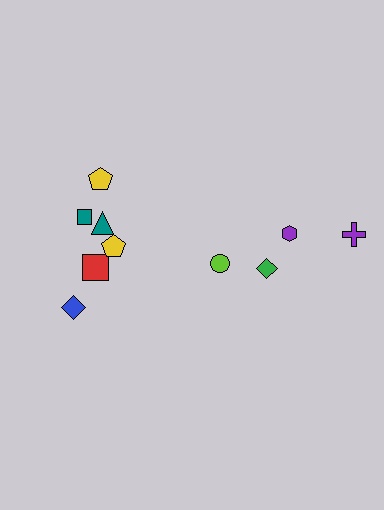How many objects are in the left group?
There are 6 objects.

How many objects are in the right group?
There are 4 objects.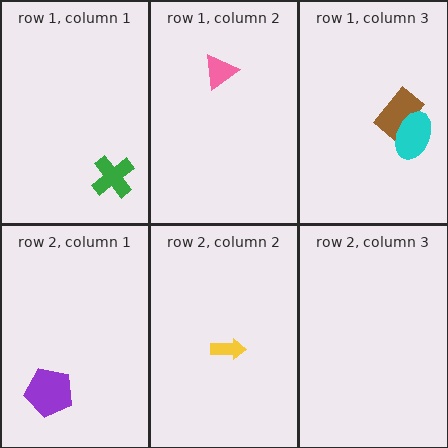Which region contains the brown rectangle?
The row 1, column 3 region.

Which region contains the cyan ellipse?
The row 1, column 3 region.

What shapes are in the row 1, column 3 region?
The brown rectangle, the cyan ellipse.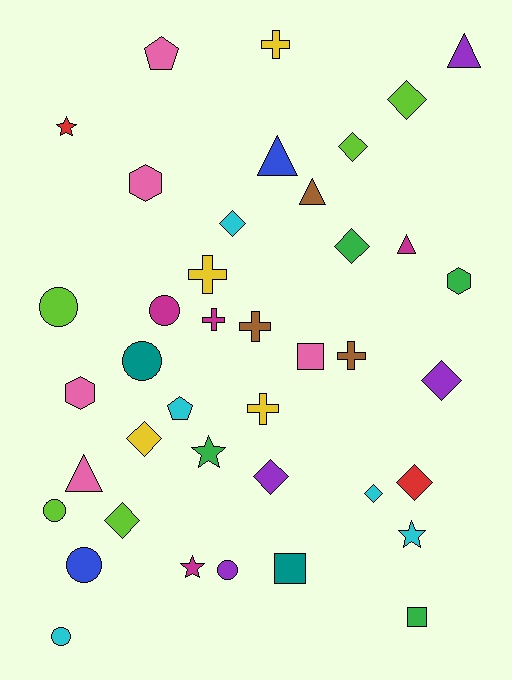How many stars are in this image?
There are 4 stars.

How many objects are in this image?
There are 40 objects.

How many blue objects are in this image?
There are 2 blue objects.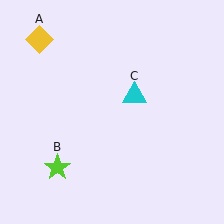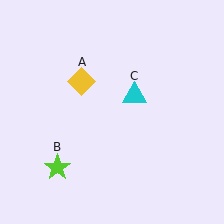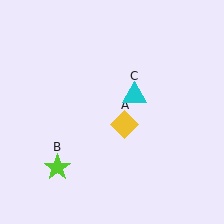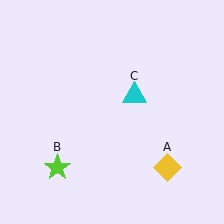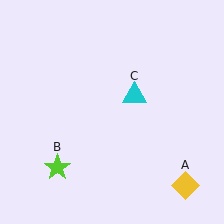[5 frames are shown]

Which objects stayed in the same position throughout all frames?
Lime star (object B) and cyan triangle (object C) remained stationary.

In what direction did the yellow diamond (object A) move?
The yellow diamond (object A) moved down and to the right.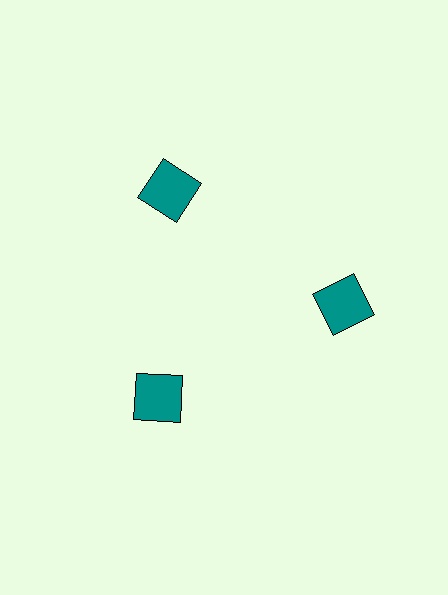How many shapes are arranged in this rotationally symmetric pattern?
There are 3 shapes, arranged in 3 groups of 1.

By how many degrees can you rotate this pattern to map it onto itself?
The pattern maps onto itself every 120 degrees of rotation.